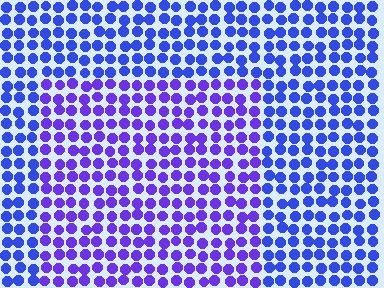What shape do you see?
I see a rectangle.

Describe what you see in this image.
The image is filled with small blue elements in a uniform arrangement. A rectangle-shaped region is visible where the elements are tinted to a slightly different hue, forming a subtle color boundary.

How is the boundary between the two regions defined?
The boundary is defined purely by a slight shift in hue (about 28 degrees). Spacing, size, and orientation are identical on both sides.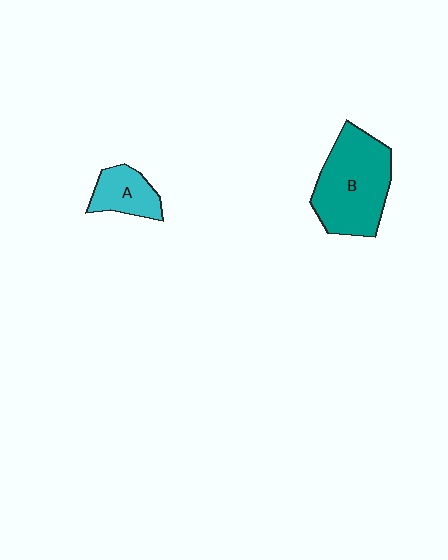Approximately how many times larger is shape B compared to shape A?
Approximately 2.3 times.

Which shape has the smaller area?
Shape A (cyan).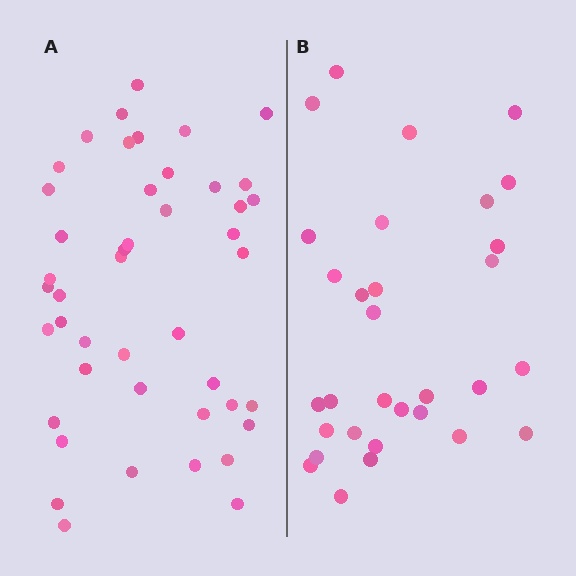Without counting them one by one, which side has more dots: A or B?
Region A (the left region) has more dots.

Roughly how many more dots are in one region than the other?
Region A has approximately 15 more dots than region B.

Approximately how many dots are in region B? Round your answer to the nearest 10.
About 30 dots. (The exact count is 31, which rounds to 30.)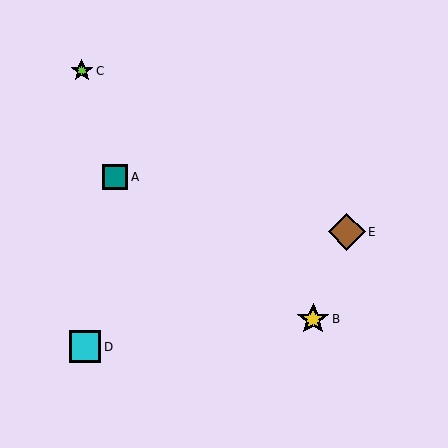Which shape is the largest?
The brown diamond (labeled E) is the largest.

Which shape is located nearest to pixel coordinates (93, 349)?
The cyan square (labeled D) at (85, 347) is nearest to that location.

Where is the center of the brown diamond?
The center of the brown diamond is at (347, 232).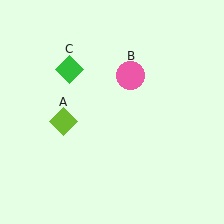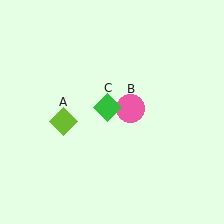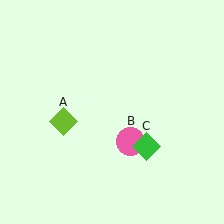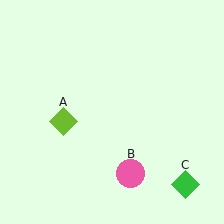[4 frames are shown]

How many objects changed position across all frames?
2 objects changed position: pink circle (object B), green diamond (object C).